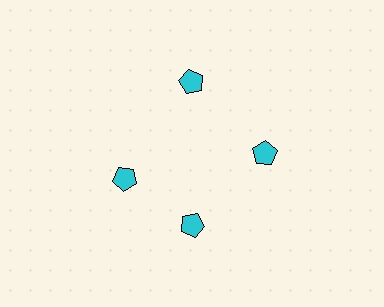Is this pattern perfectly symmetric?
No. The 4 cyan pentagons are arranged in a ring, but one element near the 9 o'clock position is rotated out of alignment along the ring, breaking the 4-fold rotational symmetry.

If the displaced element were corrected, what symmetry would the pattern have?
It would have 4-fold rotational symmetry — the pattern would map onto itself every 90 degrees.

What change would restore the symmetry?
The symmetry would be restored by rotating it back into even spacing with its neighbors so that all 4 pentagons sit at equal angles and equal distance from the center.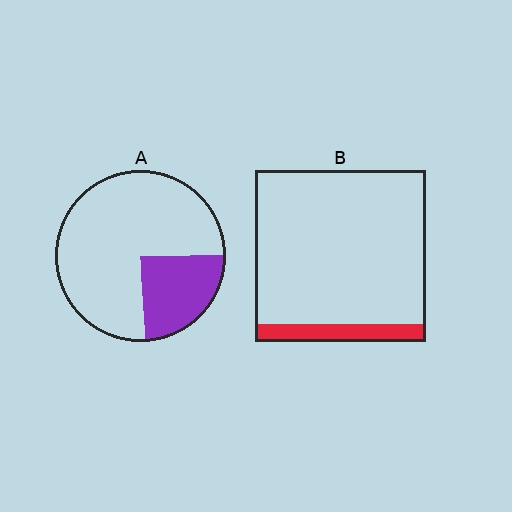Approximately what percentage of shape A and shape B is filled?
A is approximately 25% and B is approximately 10%.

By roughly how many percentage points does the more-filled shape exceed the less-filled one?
By roughly 15 percentage points (A over B).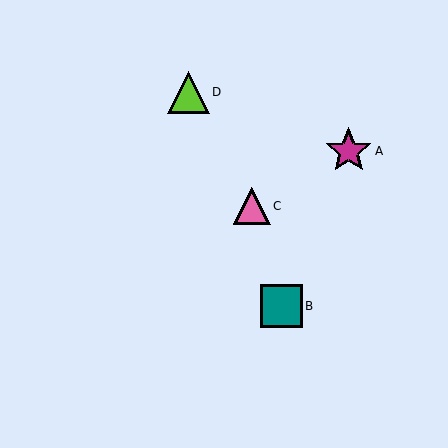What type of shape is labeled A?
Shape A is a magenta star.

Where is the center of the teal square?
The center of the teal square is at (281, 306).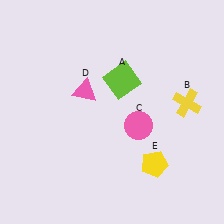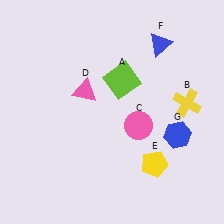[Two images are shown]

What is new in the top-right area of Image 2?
A blue triangle (F) was added in the top-right area of Image 2.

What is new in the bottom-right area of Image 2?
A blue hexagon (G) was added in the bottom-right area of Image 2.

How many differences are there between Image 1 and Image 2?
There are 2 differences between the two images.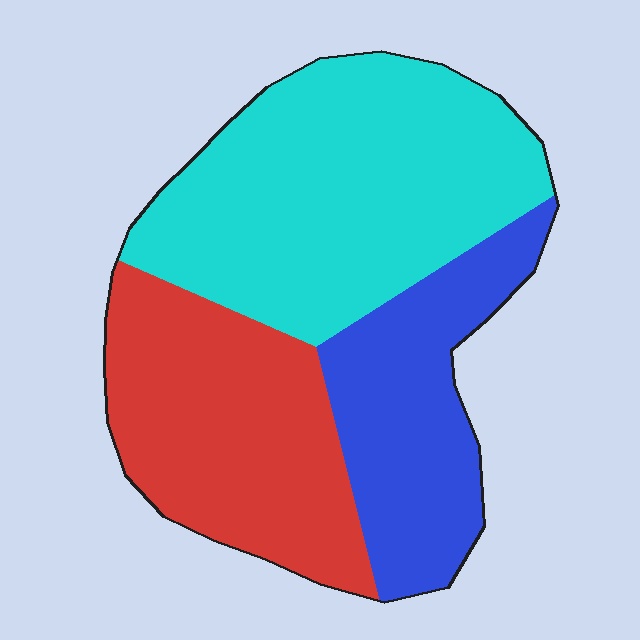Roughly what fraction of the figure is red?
Red takes up about one third (1/3) of the figure.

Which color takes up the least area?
Blue, at roughly 25%.